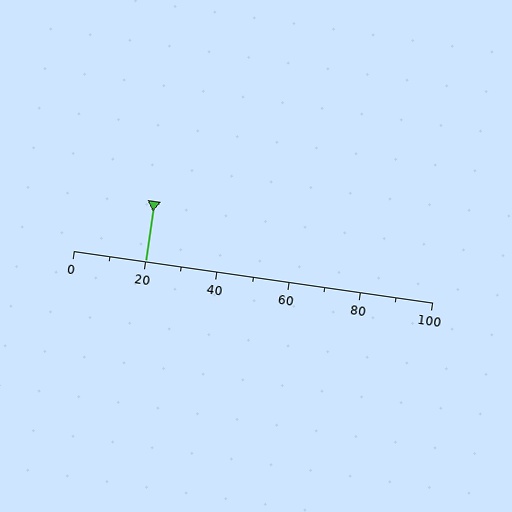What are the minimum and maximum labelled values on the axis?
The axis runs from 0 to 100.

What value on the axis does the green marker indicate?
The marker indicates approximately 20.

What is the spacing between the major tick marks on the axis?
The major ticks are spaced 20 apart.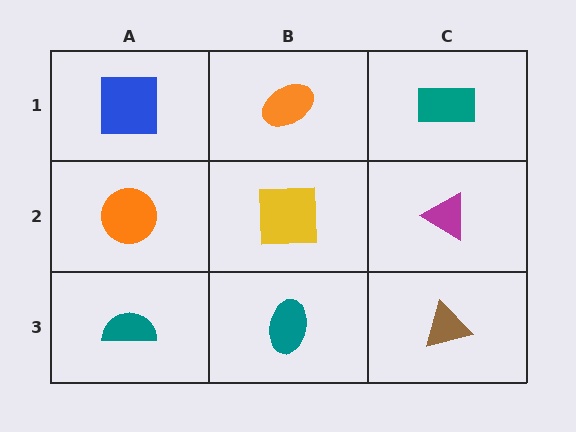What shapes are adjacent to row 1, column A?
An orange circle (row 2, column A), an orange ellipse (row 1, column B).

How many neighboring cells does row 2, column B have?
4.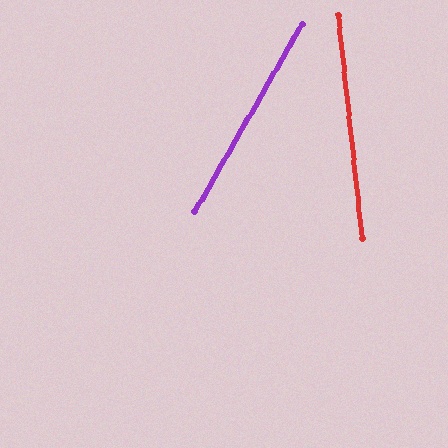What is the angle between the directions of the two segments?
Approximately 35 degrees.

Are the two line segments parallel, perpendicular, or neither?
Neither parallel nor perpendicular — they differ by about 35°.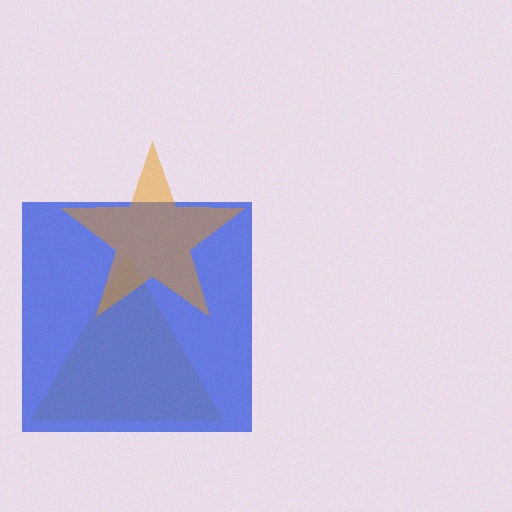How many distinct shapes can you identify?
There are 3 distinct shapes: a yellow triangle, a blue square, an orange star.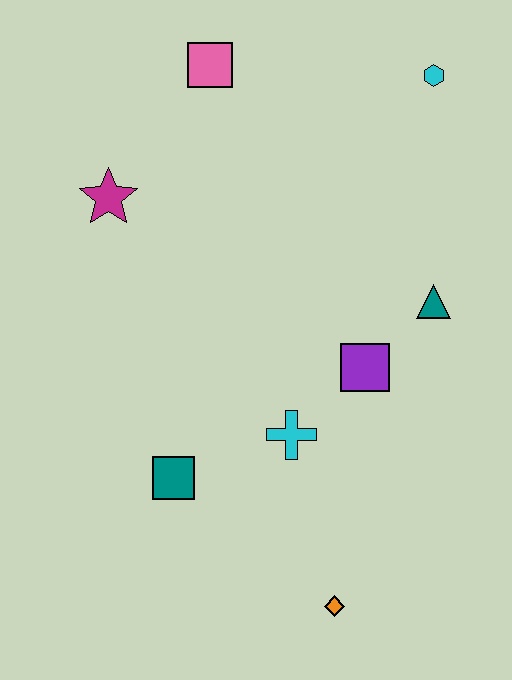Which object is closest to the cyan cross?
The purple square is closest to the cyan cross.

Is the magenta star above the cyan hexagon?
No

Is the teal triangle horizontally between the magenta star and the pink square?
No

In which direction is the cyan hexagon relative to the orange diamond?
The cyan hexagon is above the orange diamond.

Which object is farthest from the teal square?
The cyan hexagon is farthest from the teal square.